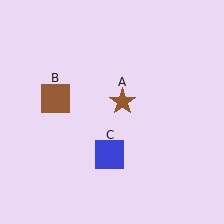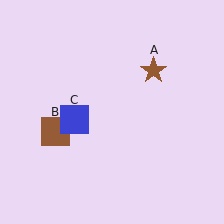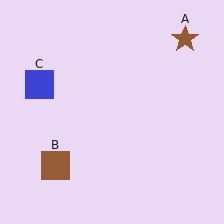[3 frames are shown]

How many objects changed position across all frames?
3 objects changed position: brown star (object A), brown square (object B), blue square (object C).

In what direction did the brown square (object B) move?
The brown square (object B) moved down.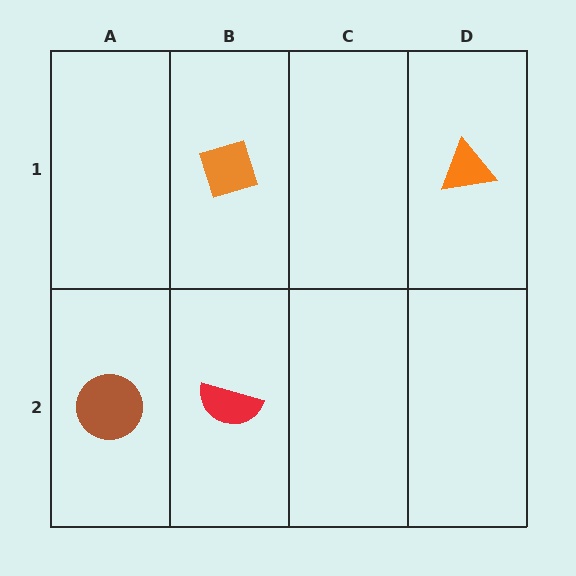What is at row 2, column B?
A red semicircle.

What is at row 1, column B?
An orange diamond.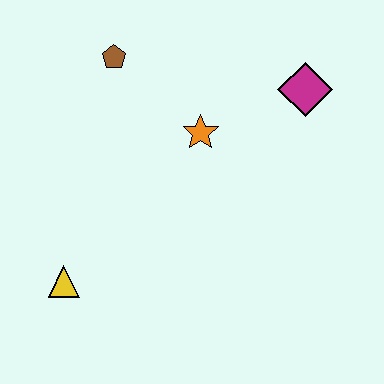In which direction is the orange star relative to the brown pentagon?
The orange star is to the right of the brown pentagon.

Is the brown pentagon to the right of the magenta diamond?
No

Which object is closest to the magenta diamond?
The orange star is closest to the magenta diamond.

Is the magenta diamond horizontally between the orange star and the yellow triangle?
No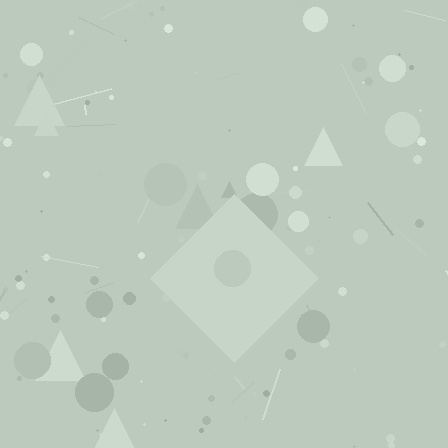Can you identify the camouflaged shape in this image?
The camouflaged shape is a diamond.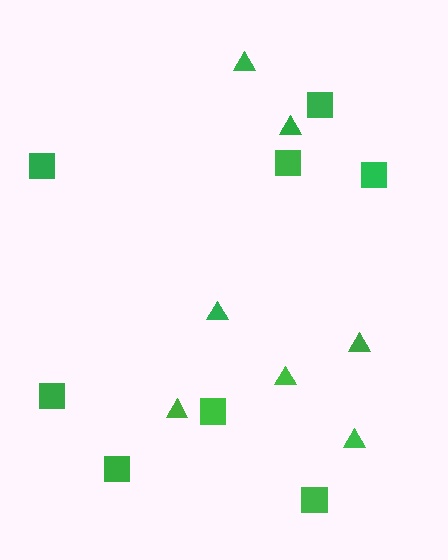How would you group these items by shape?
There are 2 groups: one group of triangles (7) and one group of squares (8).